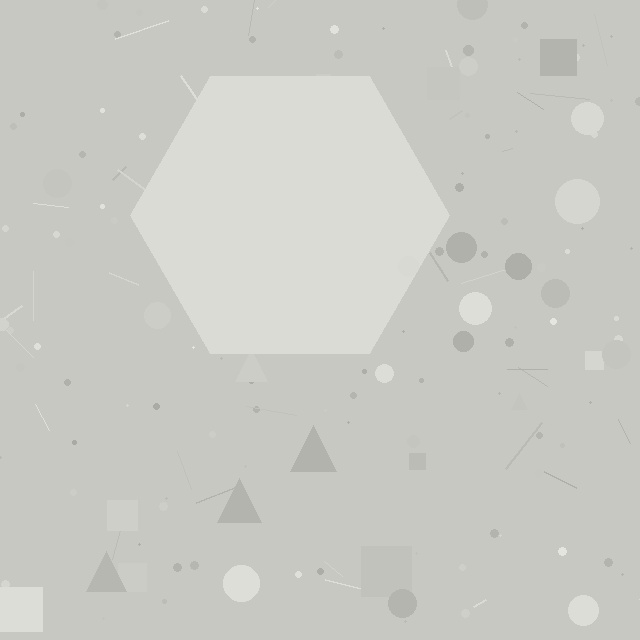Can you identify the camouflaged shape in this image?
The camouflaged shape is a hexagon.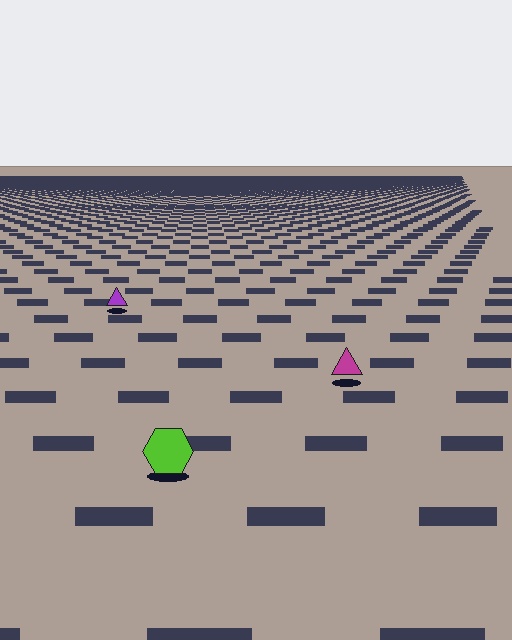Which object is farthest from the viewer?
The purple triangle is farthest from the viewer. It appears smaller and the ground texture around it is denser.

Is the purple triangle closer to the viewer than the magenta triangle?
No. The magenta triangle is closer — you can tell from the texture gradient: the ground texture is coarser near it.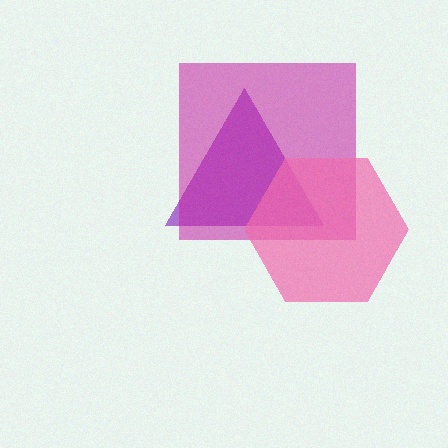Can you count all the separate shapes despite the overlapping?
Yes, there are 3 separate shapes.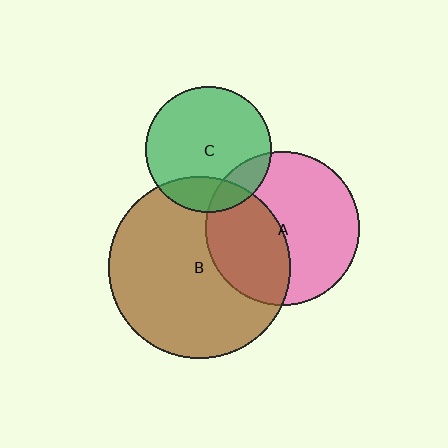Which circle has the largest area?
Circle B (brown).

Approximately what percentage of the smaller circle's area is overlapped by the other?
Approximately 20%.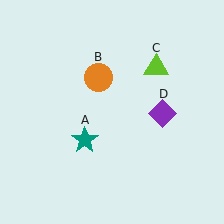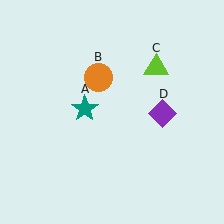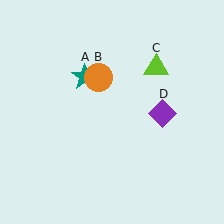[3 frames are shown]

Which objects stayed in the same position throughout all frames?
Orange circle (object B) and lime triangle (object C) and purple diamond (object D) remained stationary.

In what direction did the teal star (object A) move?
The teal star (object A) moved up.